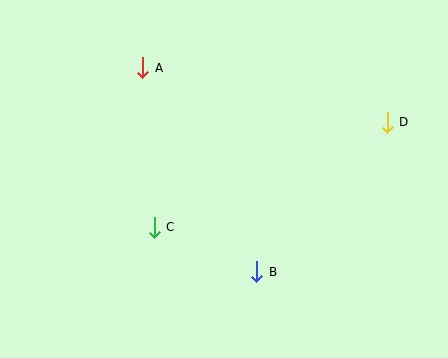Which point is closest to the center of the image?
Point C at (154, 227) is closest to the center.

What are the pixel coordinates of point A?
Point A is at (142, 68).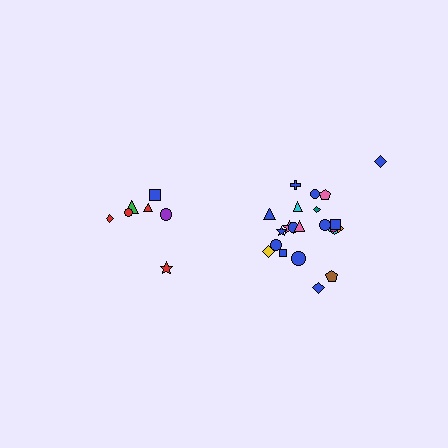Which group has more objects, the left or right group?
The right group.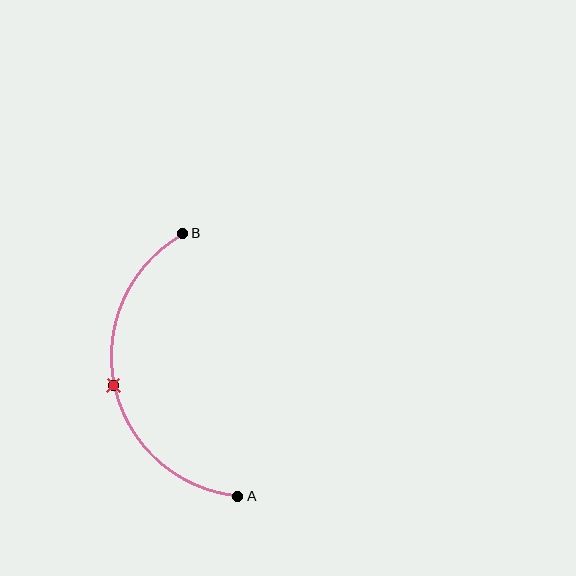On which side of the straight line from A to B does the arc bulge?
The arc bulges to the left of the straight line connecting A and B.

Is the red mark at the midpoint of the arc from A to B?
Yes. The red mark lies on the arc at equal arc-length from both A and B — it is the arc midpoint.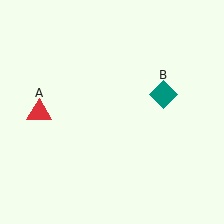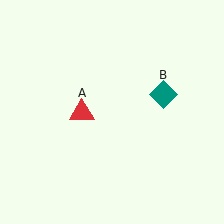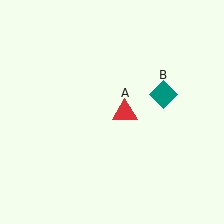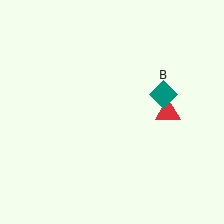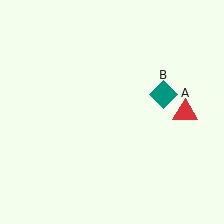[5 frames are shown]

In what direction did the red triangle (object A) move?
The red triangle (object A) moved right.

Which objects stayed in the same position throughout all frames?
Teal diamond (object B) remained stationary.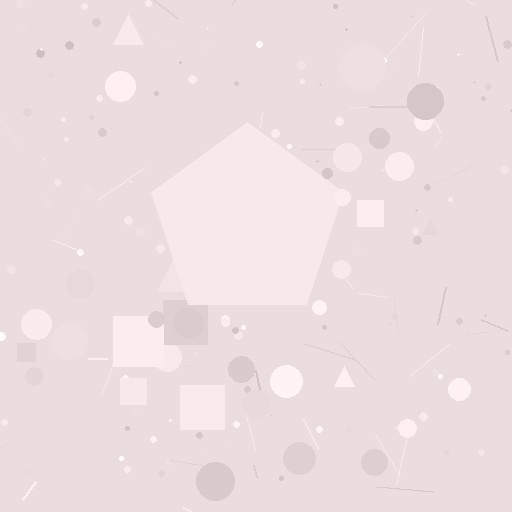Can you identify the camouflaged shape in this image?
The camouflaged shape is a pentagon.